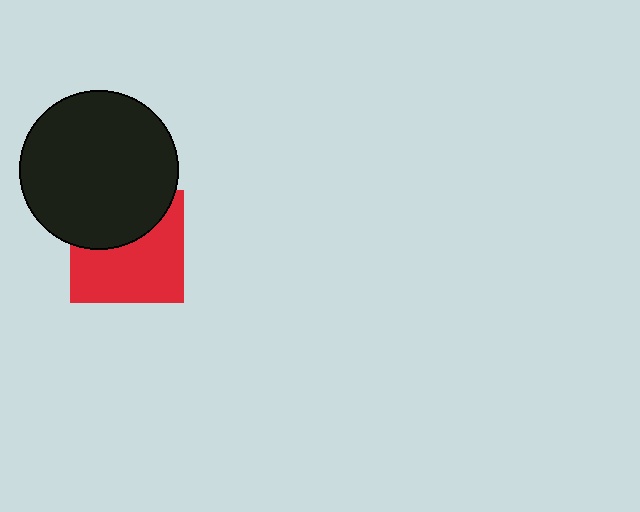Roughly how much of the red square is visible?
About half of it is visible (roughly 60%).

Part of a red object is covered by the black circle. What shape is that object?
It is a square.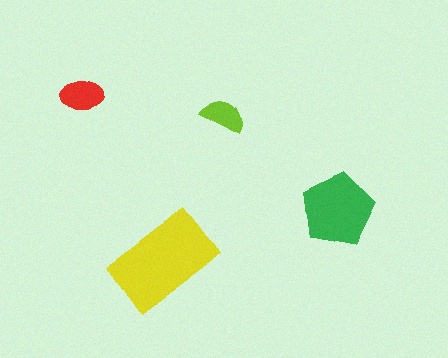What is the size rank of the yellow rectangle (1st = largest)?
1st.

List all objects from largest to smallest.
The yellow rectangle, the green pentagon, the red ellipse, the lime semicircle.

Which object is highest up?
The red ellipse is topmost.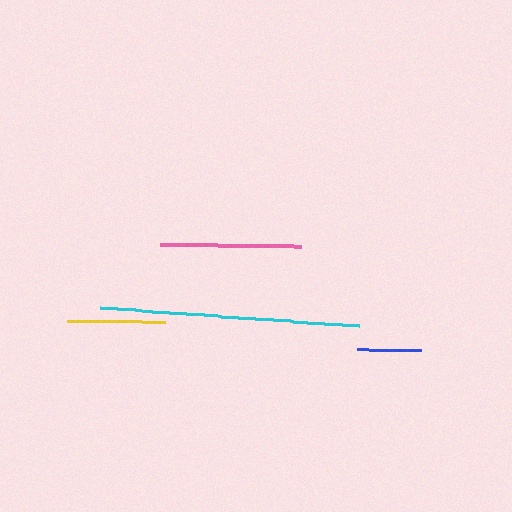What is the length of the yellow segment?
The yellow segment is approximately 98 pixels long.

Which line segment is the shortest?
The blue line is the shortest at approximately 63 pixels.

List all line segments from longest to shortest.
From longest to shortest: cyan, pink, yellow, blue.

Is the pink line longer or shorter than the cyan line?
The cyan line is longer than the pink line.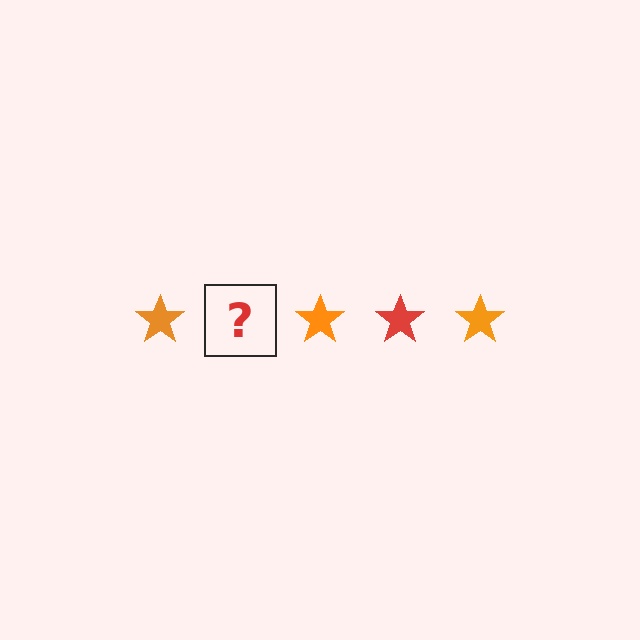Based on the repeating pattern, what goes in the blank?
The blank should be a red star.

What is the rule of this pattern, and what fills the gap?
The rule is that the pattern cycles through orange, red stars. The gap should be filled with a red star.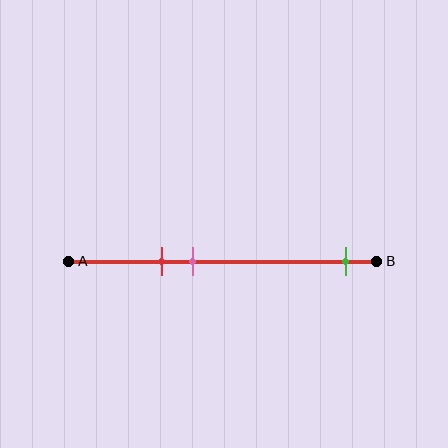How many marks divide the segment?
There are 3 marks dividing the segment.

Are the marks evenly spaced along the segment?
No, the marks are not evenly spaced.